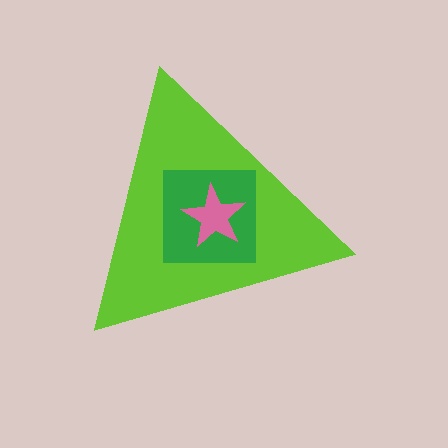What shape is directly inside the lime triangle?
The green square.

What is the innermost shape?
The pink star.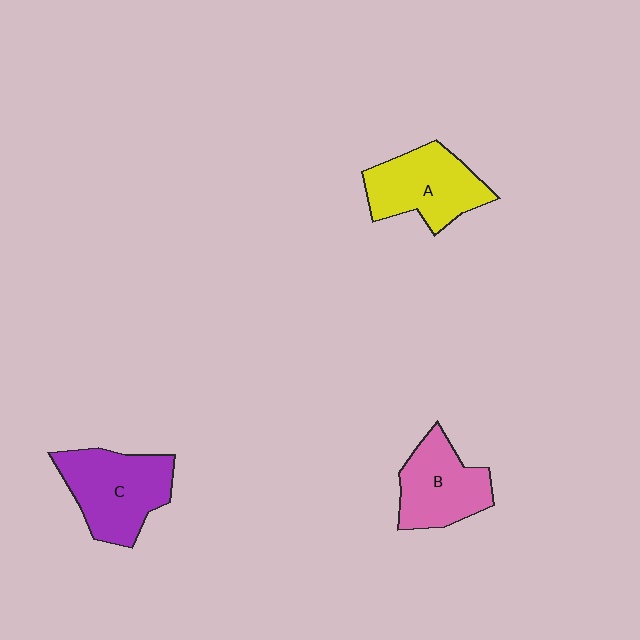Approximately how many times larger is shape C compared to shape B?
Approximately 1.2 times.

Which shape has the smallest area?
Shape B (pink).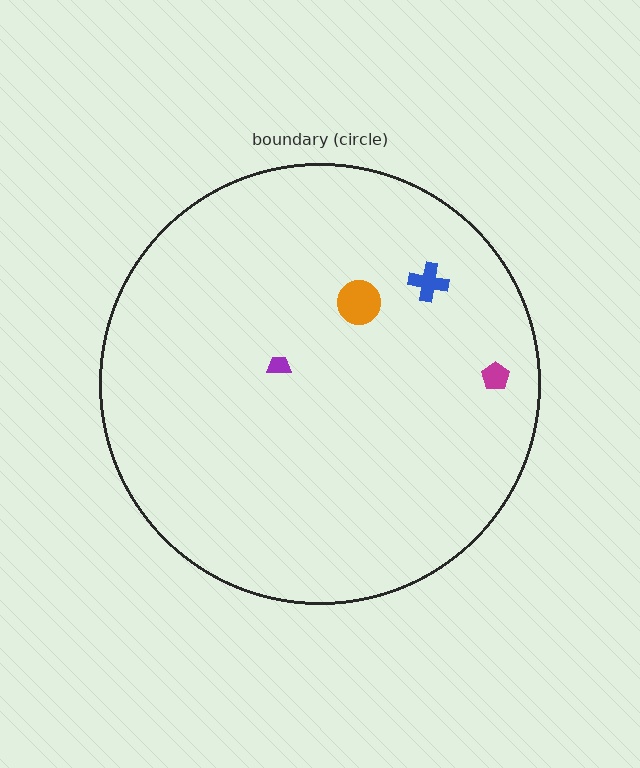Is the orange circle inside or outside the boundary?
Inside.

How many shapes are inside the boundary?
4 inside, 0 outside.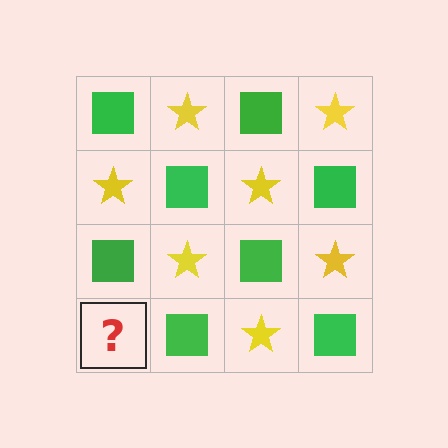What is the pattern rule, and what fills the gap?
The rule is that it alternates green square and yellow star in a checkerboard pattern. The gap should be filled with a yellow star.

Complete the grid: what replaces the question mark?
The question mark should be replaced with a yellow star.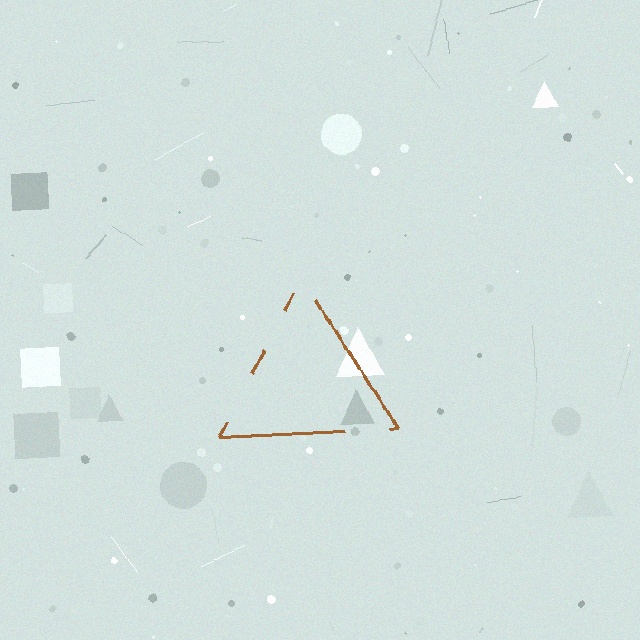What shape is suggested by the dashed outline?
The dashed outline suggests a triangle.